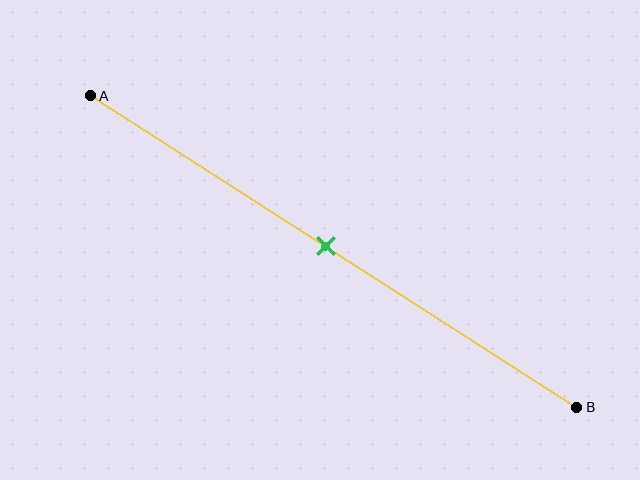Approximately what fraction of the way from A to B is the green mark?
The green mark is approximately 50% of the way from A to B.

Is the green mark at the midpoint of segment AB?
Yes, the mark is approximately at the midpoint.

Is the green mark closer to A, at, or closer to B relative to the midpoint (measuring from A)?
The green mark is approximately at the midpoint of segment AB.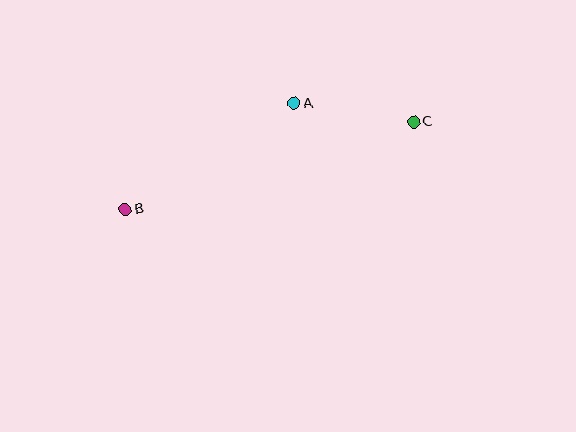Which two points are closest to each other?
Points A and C are closest to each other.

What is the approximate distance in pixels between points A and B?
The distance between A and B is approximately 200 pixels.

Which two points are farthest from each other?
Points B and C are farthest from each other.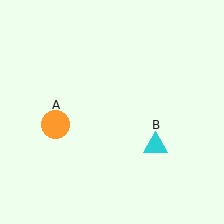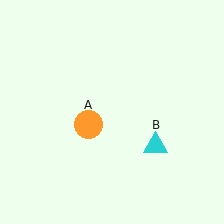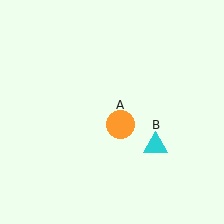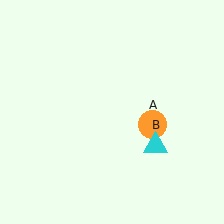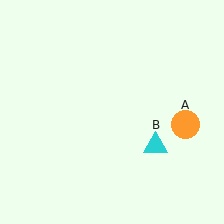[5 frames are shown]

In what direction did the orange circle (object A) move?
The orange circle (object A) moved right.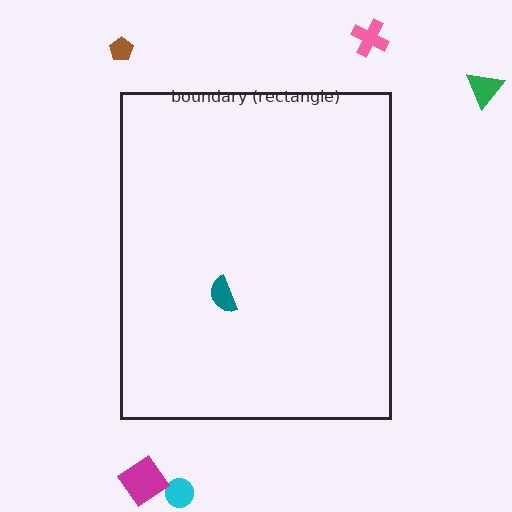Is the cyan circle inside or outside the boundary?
Outside.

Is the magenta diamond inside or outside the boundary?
Outside.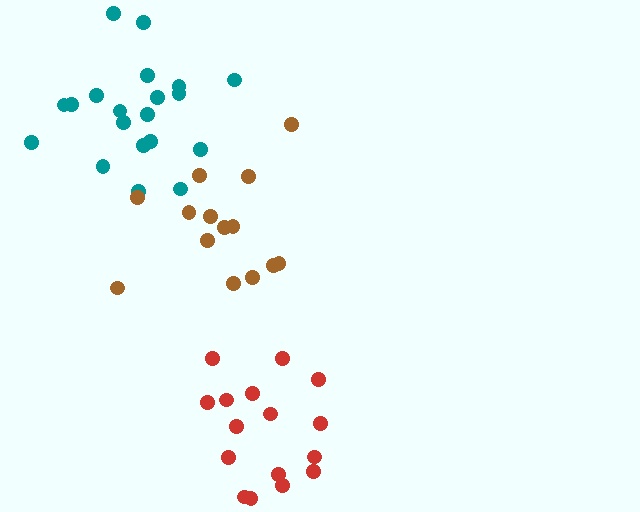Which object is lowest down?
The red cluster is bottommost.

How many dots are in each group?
Group 1: 16 dots, Group 2: 20 dots, Group 3: 14 dots (50 total).